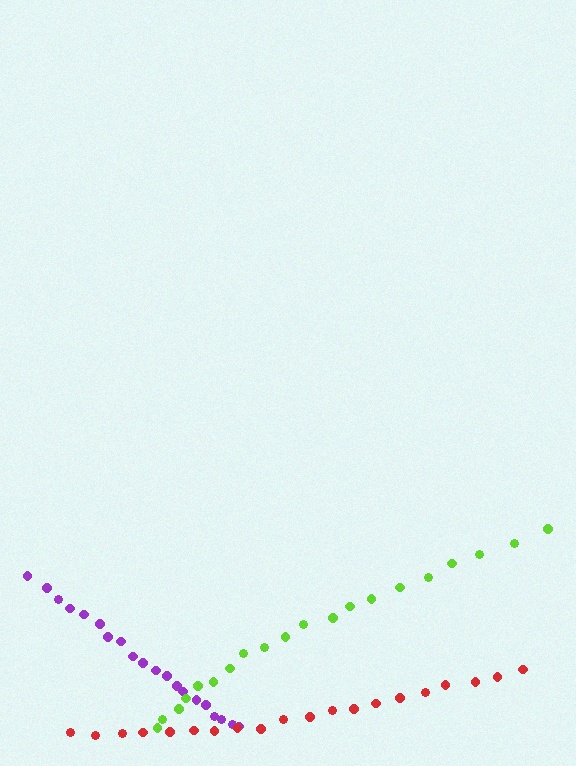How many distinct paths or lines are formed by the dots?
There are 3 distinct paths.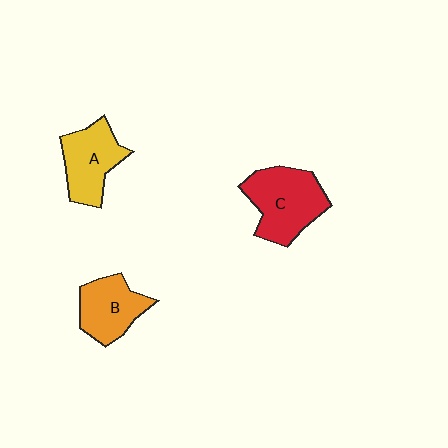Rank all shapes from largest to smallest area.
From largest to smallest: C (red), A (yellow), B (orange).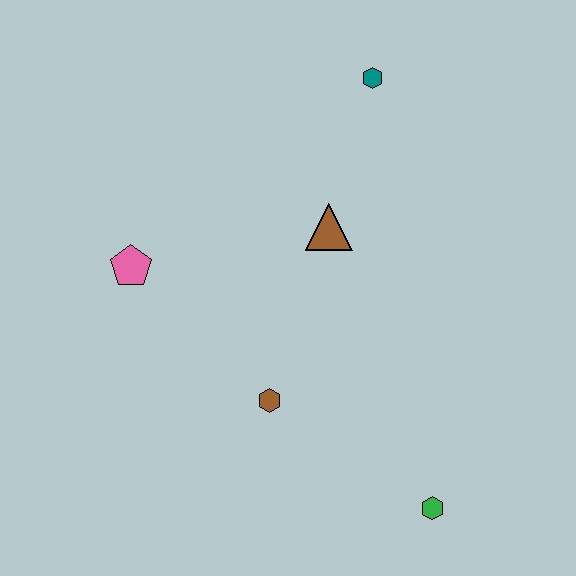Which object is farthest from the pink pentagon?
The green hexagon is farthest from the pink pentagon.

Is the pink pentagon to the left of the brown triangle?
Yes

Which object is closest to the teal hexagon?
The brown triangle is closest to the teal hexagon.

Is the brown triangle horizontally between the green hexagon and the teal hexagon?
No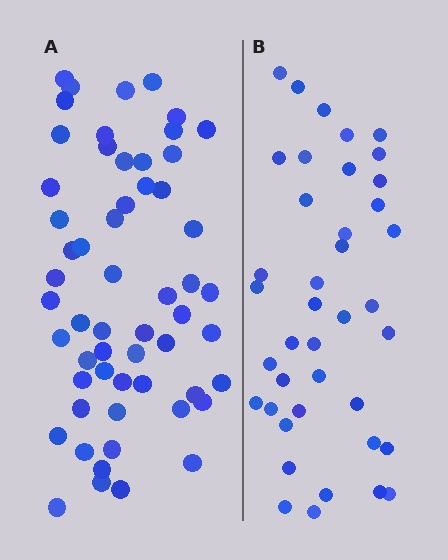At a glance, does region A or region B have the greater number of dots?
Region A (the left region) has more dots.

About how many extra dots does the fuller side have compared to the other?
Region A has approximately 15 more dots than region B.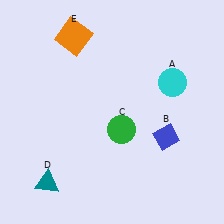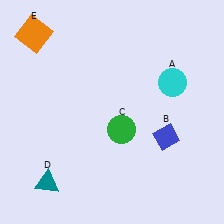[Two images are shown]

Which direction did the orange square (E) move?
The orange square (E) moved left.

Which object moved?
The orange square (E) moved left.